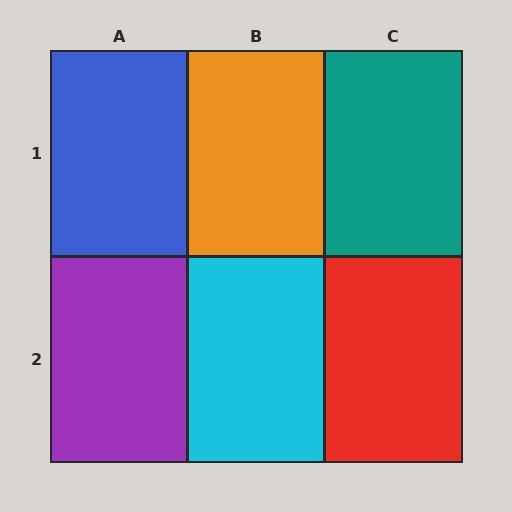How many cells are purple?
1 cell is purple.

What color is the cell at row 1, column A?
Blue.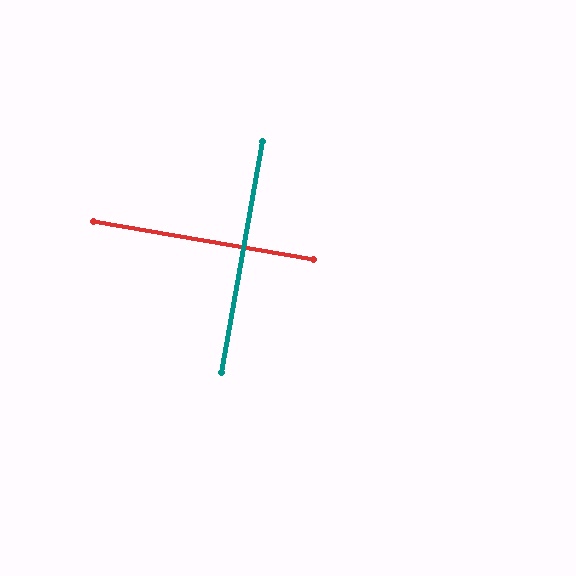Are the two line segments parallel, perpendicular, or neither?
Perpendicular — they meet at approximately 90°.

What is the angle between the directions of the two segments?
Approximately 90 degrees.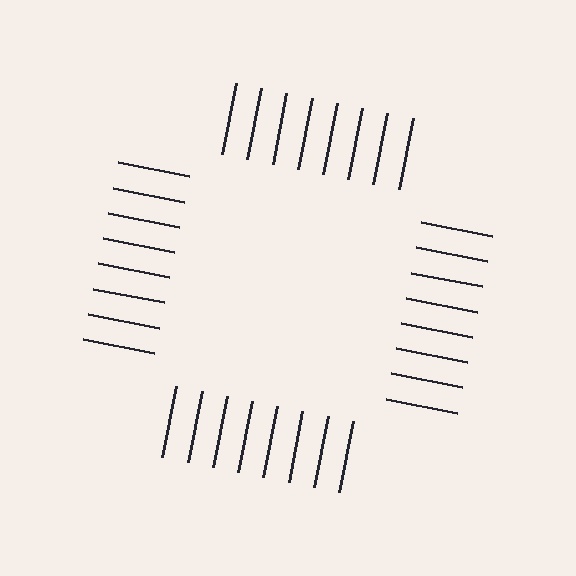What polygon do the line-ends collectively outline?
An illusory square — the line segments terminate on its edges but no continuous stroke is drawn.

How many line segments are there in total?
32 — 8 along each of the 4 edges.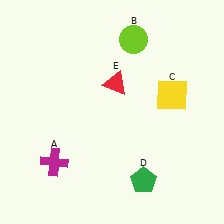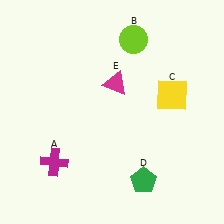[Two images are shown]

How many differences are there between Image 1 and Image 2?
There is 1 difference between the two images.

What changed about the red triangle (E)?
In Image 1, E is red. In Image 2, it changed to magenta.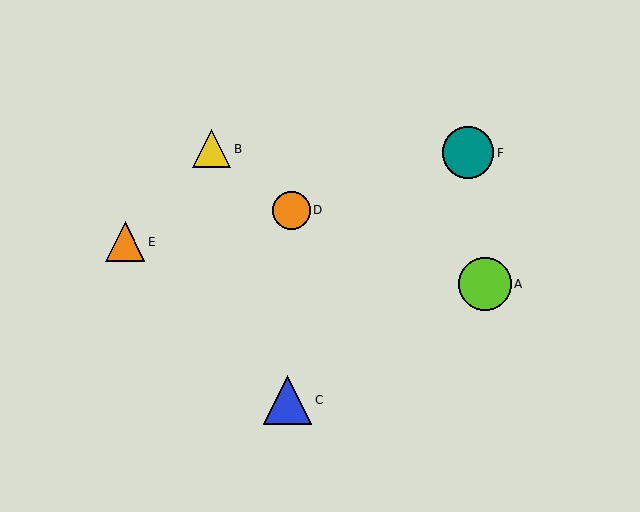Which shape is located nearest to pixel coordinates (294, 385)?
The blue triangle (labeled C) at (287, 400) is nearest to that location.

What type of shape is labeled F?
Shape F is a teal circle.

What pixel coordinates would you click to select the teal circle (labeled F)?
Click at (468, 153) to select the teal circle F.